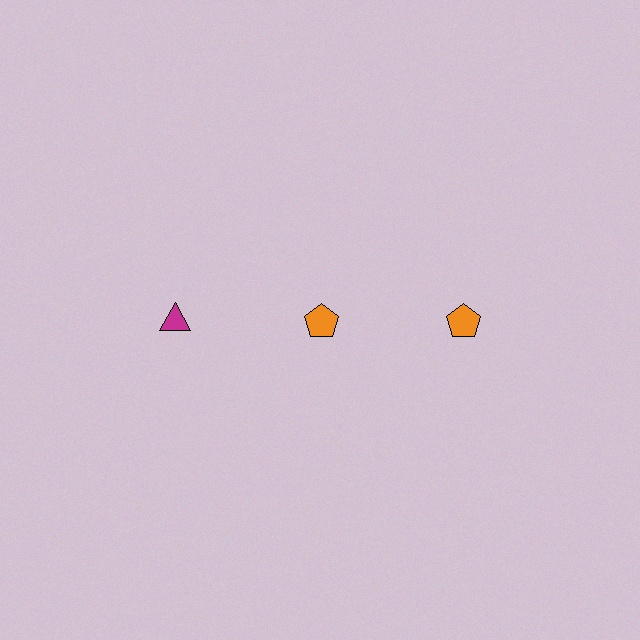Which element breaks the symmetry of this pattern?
The magenta triangle in the top row, leftmost column breaks the symmetry. All other shapes are orange pentagons.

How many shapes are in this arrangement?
There are 3 shapes arranged in a grid pattern.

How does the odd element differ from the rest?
It differs in both color (magenta instead of orange) and shape (triangle instead of pentagon).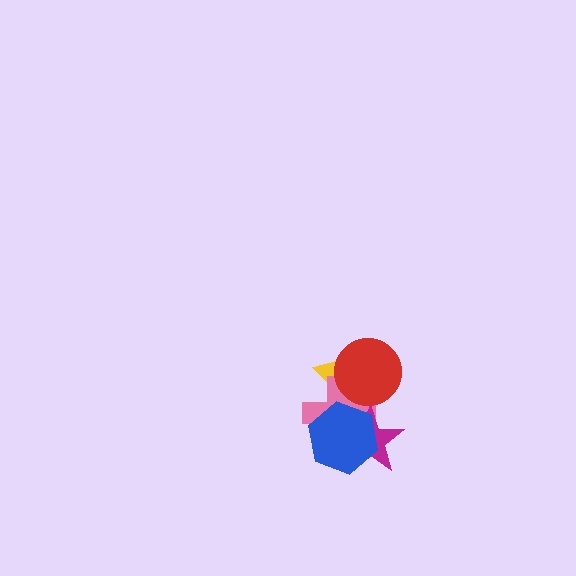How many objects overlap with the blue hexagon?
3 objects overlap with the blue hexagon.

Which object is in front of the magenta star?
The blue hexagon is in front of the magenta star.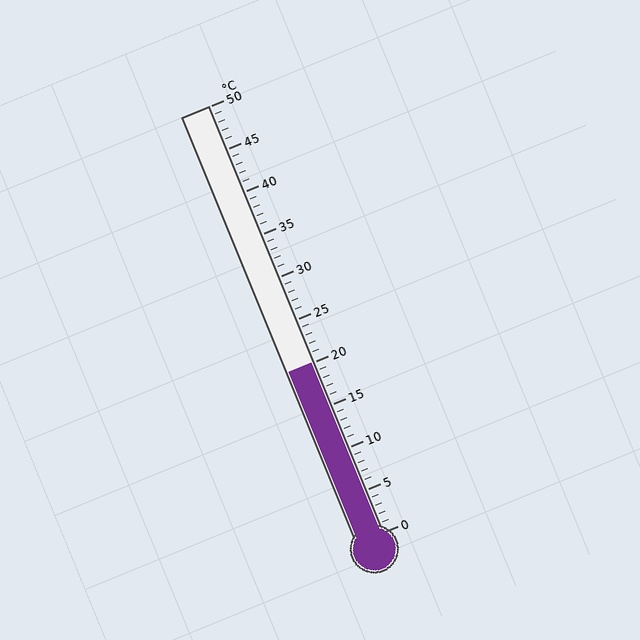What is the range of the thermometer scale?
The thermometer scale ranges from 0°C to 50°C.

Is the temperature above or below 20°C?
The temperature is at 20°C.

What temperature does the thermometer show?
The thermometer shows approximately 20°C.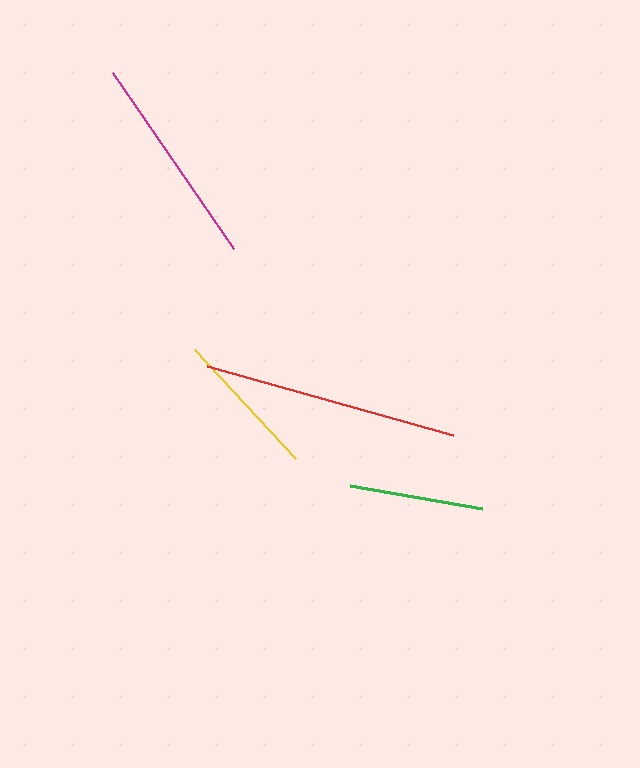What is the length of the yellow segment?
The yellow segment is approximately 148 pixels long.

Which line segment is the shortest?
The green line is the shortest at approximately 135 pixels.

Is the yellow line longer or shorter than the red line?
The red line is longer than the yellow line.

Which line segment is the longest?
The red line is the longest at approximately 255 pixels.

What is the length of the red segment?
The red segment is approximately 255 pixels long.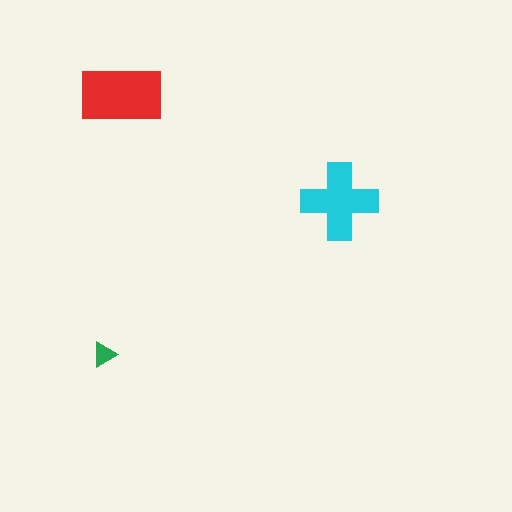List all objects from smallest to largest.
The green triangle, the cyan cross, the red rectangle.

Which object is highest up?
The red rectangle is topmost.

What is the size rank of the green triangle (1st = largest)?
3rd.